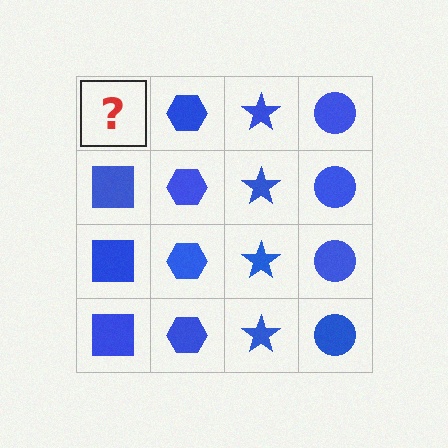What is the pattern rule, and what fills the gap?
The rule is that each column has a consistent shape. The gap should be filled with a blue square.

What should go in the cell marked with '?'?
The missing cell should contain a blue square.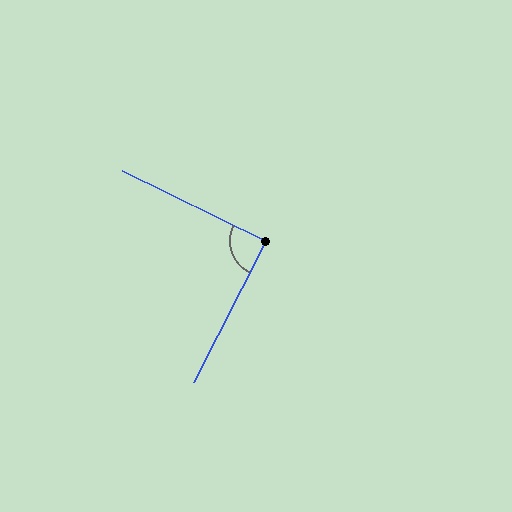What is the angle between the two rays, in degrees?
Approximately 89 degrees.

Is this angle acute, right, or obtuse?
It is approximately a right angle.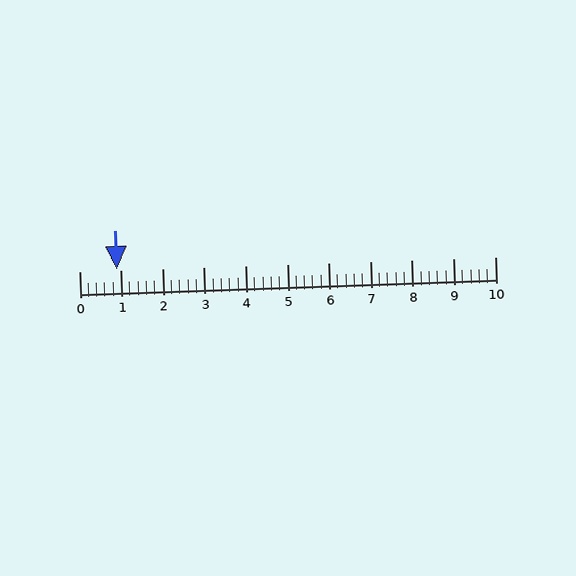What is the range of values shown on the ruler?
The ruler shows values from 0 to 10.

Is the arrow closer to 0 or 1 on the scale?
The arrow is closer to 1.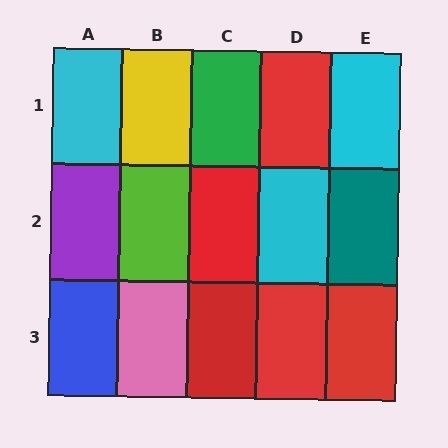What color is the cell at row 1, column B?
Yellow.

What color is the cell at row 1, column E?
Cyan.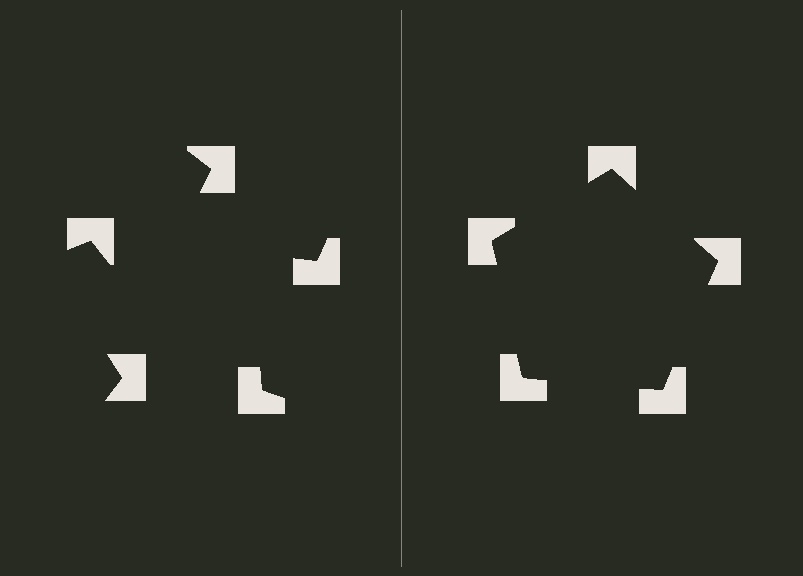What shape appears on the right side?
An illusory pentagon.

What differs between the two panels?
The notched squares are positioned identically on both sides; only the wedge orientations differ. On the right they align to a pentagon; on the left they are misaligned.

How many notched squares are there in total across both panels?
10 — 5 on each side.